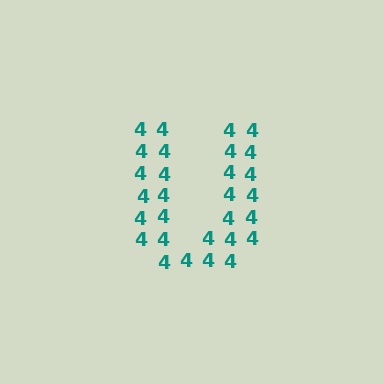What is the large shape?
The large shape is the letter U.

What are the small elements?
The small elements are digit 4's.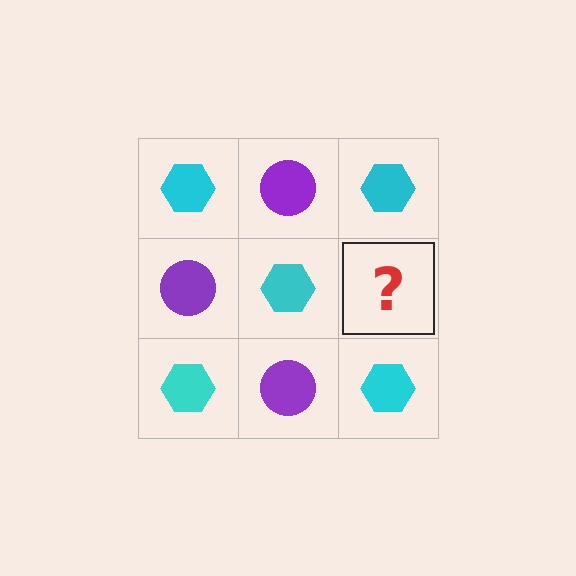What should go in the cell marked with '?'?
The missing cell should contain a purple circle.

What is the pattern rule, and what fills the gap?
The rule is that it alternates cyan hexagon and purple circle in a checkerboard pattern. The gap should be filled with a purple circle.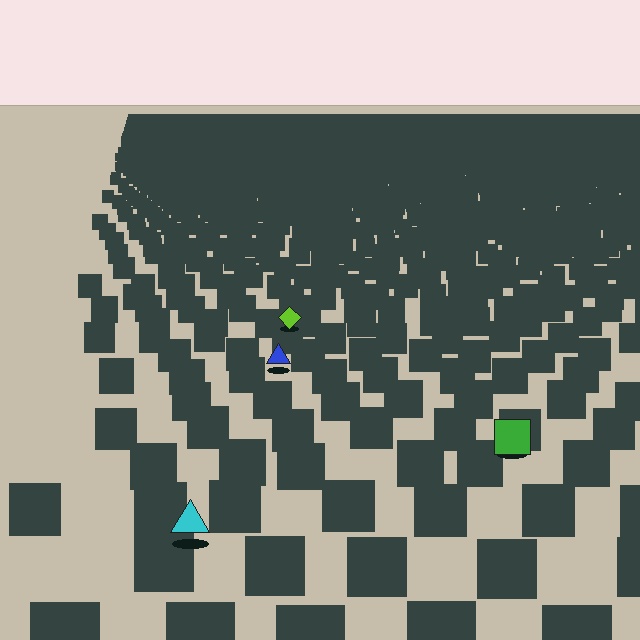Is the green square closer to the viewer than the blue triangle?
Yes. The green square is closer — you can tell from the texture gradient: the ground texture is coarser near it.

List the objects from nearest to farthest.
From nearest to farthest: the cyan triangle, the green square, the blue triangle, the lime diamond.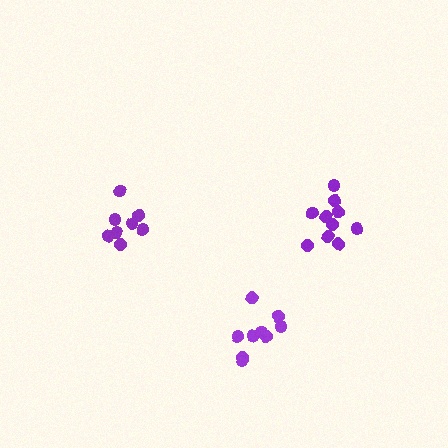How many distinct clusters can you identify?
There are 3 distinct clusters.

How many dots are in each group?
Group 1: 10 dots, Group 2: 8 dots, Group 3: 9 dots (27 total).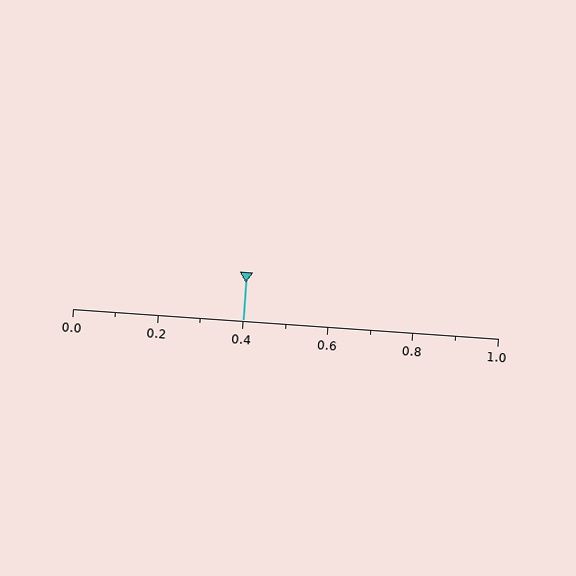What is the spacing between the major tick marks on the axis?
The major ticks are spaced 0.2 apart.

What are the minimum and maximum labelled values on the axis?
The axis runs from 0.0 to 1.0.